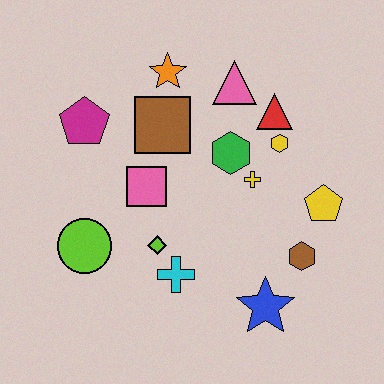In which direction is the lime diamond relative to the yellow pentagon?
The lime diamond is to the left of the yellow pentagon.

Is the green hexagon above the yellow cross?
Yes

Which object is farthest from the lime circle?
The yellow pentagon is farthest from the lime circle.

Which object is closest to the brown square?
The orange star is closest to the brown square.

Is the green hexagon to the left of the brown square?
No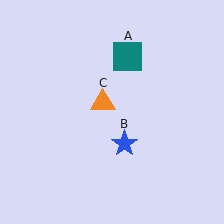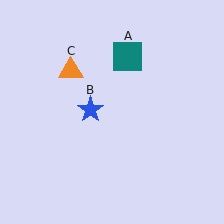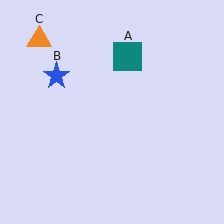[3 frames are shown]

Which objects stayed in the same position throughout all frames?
Teal square (object A) remained stationary.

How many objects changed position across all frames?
2 objects changed position: blue star (object B), orange triangle (object C).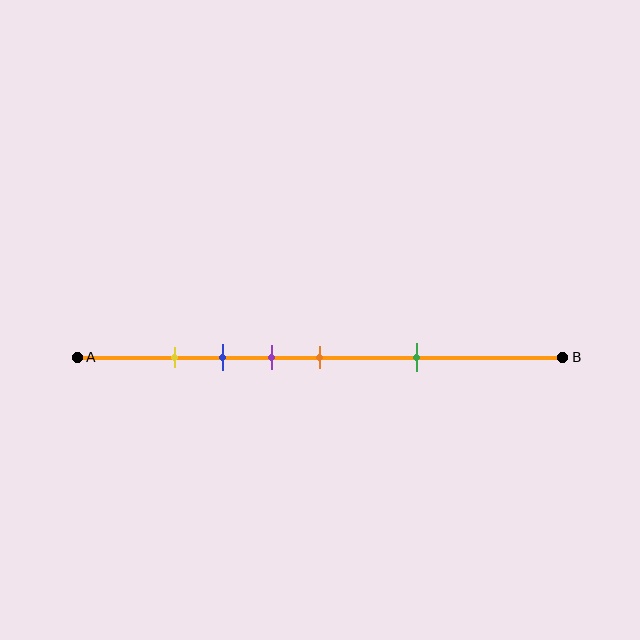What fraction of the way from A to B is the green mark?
The green mark is approximately 70% (0.7) of the way from A to B.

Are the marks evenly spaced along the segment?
No, the marks are not evenly spaced.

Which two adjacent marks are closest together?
The yellow and blue marks are the closest adjacent pair.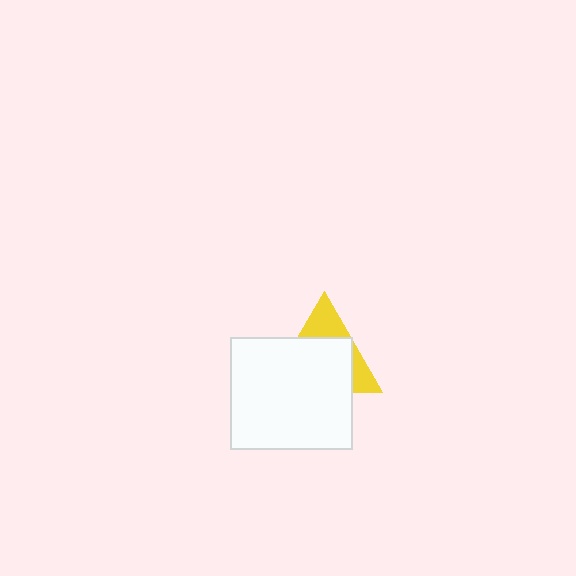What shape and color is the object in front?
The object in front is a white rectangle.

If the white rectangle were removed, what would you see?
You would see the complete yellow triangle.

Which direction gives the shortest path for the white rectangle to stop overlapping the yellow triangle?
Moving down gives the shortest separation.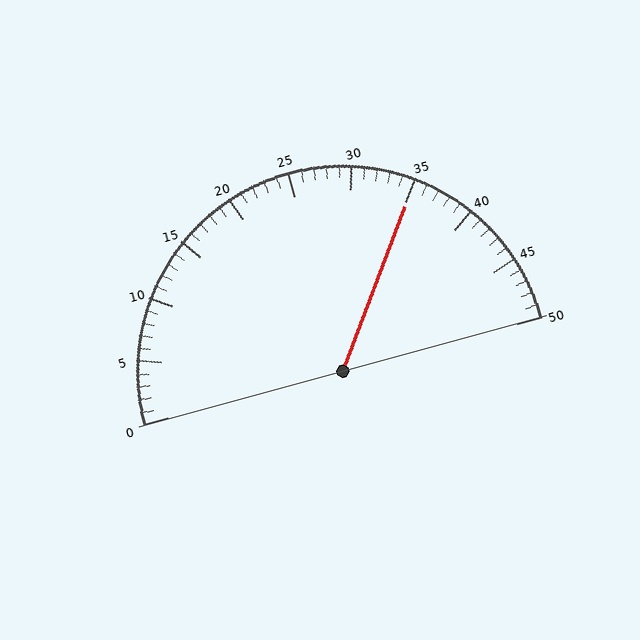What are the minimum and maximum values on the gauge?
The gauge ranges from 0 to 50.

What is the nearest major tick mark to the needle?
The nearest major tick mark is 35.